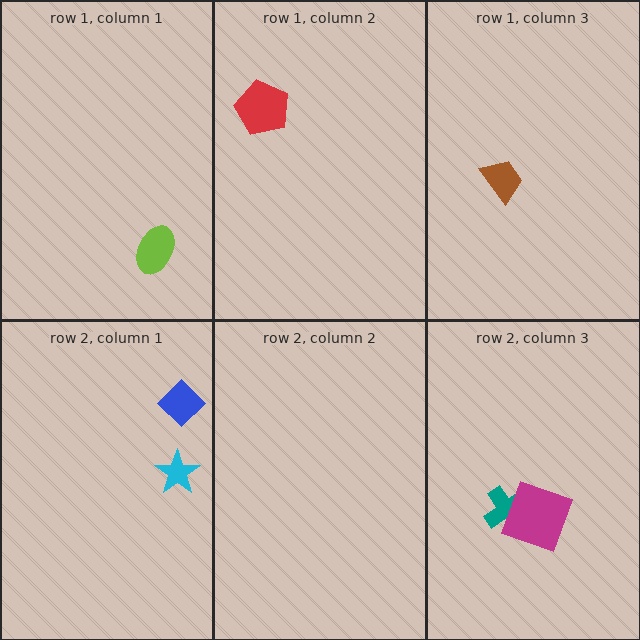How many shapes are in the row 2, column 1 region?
2.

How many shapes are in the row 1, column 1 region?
1.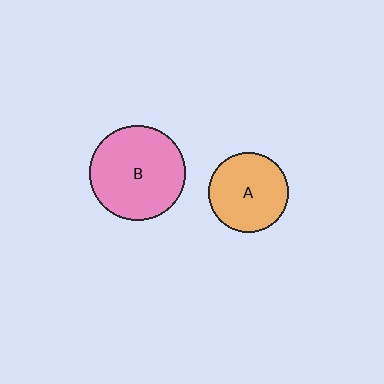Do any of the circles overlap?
No, none of the circles overlap.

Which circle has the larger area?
Circle B (pink).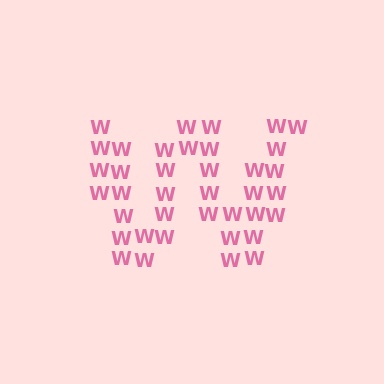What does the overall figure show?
The overall figure shows the letter W.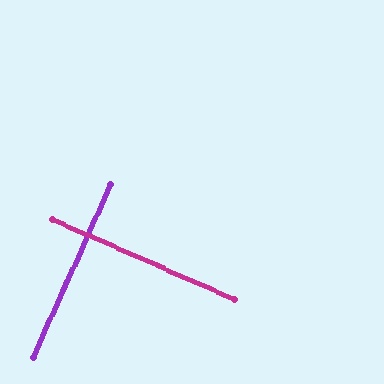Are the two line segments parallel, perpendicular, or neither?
Perpendicular — they meet at approximately 90°.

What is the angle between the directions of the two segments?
Approximately 90 degrees.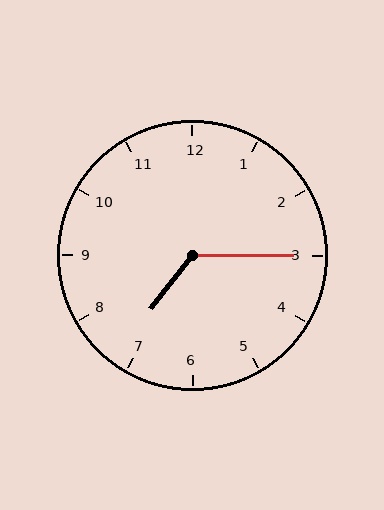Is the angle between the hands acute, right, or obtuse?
It is obtuse.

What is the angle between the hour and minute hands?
Approximately 128 degrees.